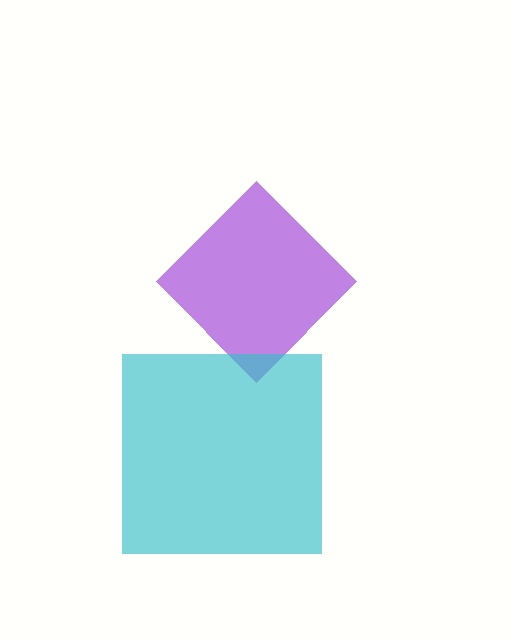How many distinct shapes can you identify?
There are 2 distinct shapes: a purple diamond, a cyan square.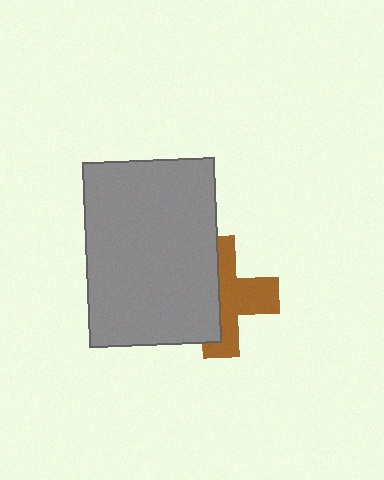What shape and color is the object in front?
The object in front is a gray rectangle.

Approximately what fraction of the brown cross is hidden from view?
Roughly 47% of the brown cross is hidden behind the gray rectangle.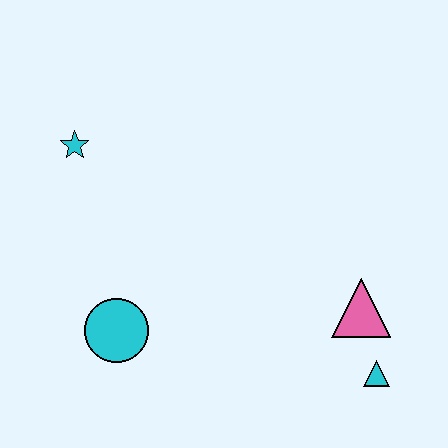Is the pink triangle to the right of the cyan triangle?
No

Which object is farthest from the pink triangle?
The cyan star is farthest from the pink triangle.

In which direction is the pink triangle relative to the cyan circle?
The pink triangle is to the right of the cyan circle.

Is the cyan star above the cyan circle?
Yes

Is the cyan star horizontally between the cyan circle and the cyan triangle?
No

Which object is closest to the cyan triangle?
The pink triangle is closest to the cyan triangle.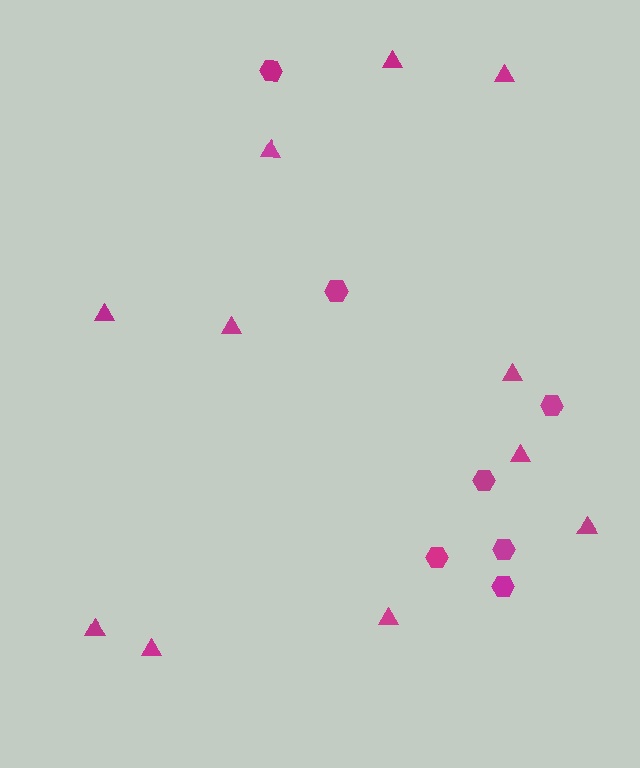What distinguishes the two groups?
There are 2 groups: one group of hexagons (7) and one group of triangles (11).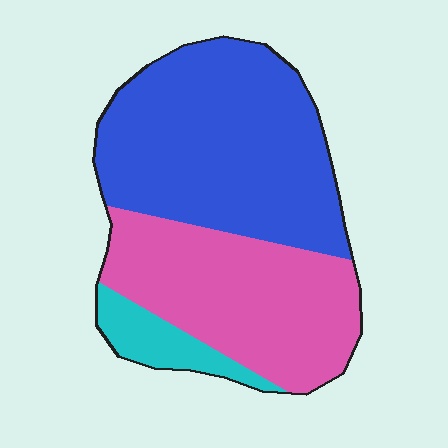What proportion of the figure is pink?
Pink covers about 40% of the figure.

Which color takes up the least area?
Cyan, at roughly 10%.